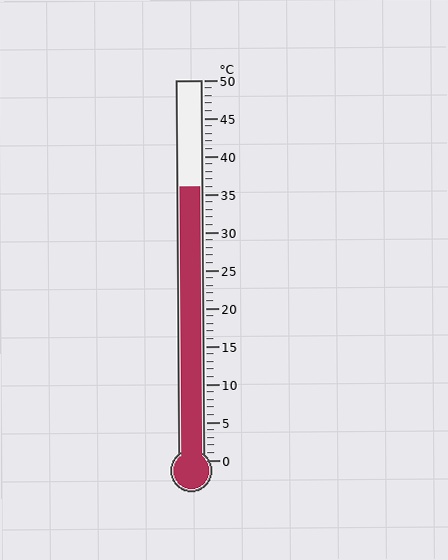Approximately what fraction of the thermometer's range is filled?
The thermometer is filled to approximately 70% of its range.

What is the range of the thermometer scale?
The thermometer scale ranges from 0°C to 50°C.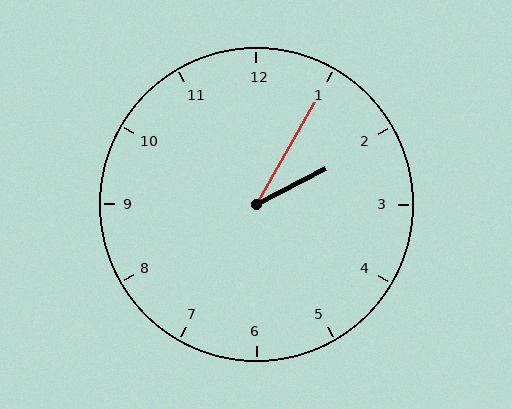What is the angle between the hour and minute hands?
Approximately 32 degrees.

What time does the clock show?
2:05.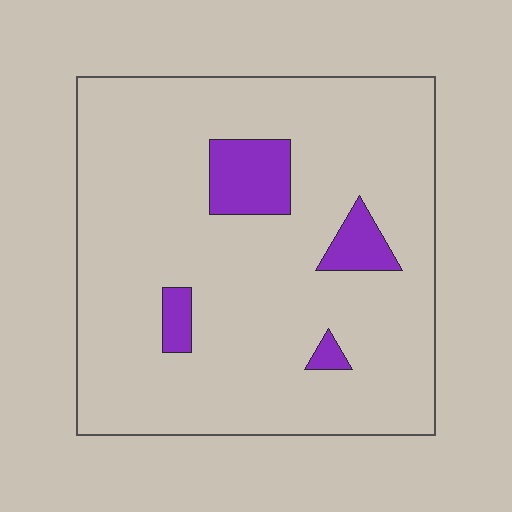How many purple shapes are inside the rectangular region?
4.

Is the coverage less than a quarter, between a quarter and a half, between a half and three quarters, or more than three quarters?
Less than a quarter.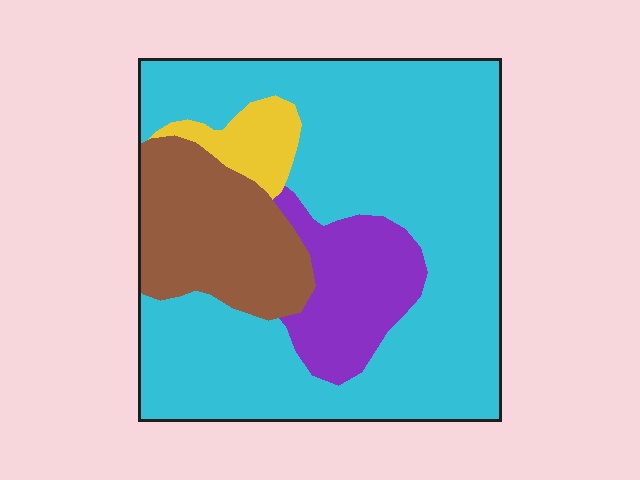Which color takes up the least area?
Yellow, at roughly 5%.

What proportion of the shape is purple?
Purple takes up about one eighth (1/8) of the shape.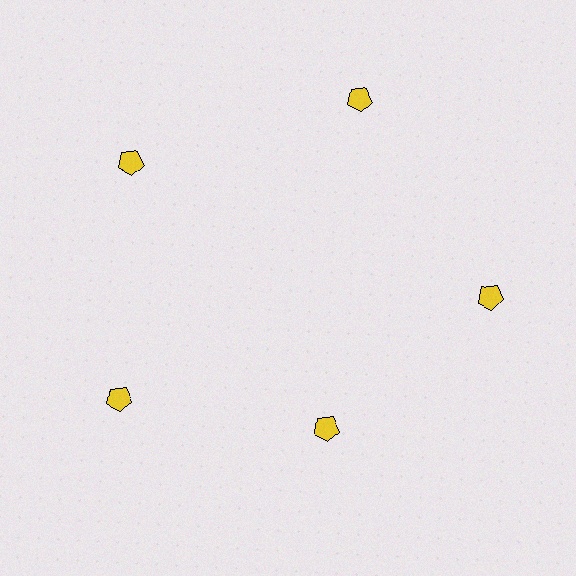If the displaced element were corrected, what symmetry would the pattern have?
It would have 5-fold rotational symmetry — the pattern would map onto itself every 72 degrees.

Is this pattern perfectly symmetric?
No. The 5 yellow pentagons are arranged in a ring, but one element near the 5 o'clock position is pulled inward toward the center, breaking the 5-fold rotational symmetry.